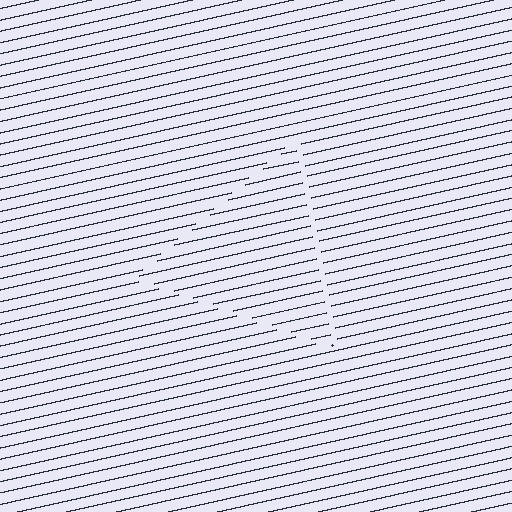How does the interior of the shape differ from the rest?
The interior of the shape contains the same grating, shifted by half a period — the contour is defined by the phase discontinuity where line-ends from the inner and outer gratings abut.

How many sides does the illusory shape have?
3 sides — the line-ends trace a triangle.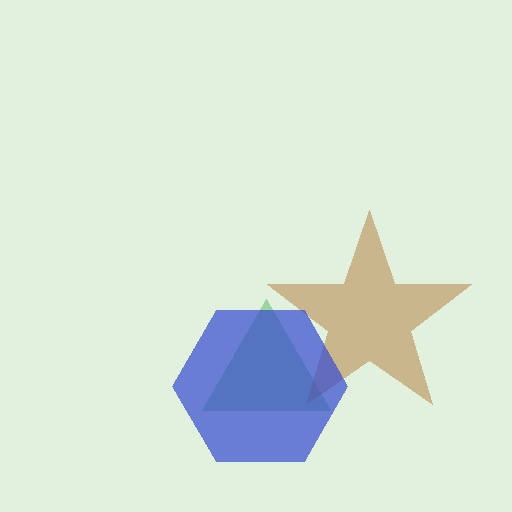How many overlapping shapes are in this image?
There are 3 overlapping shapes in the image.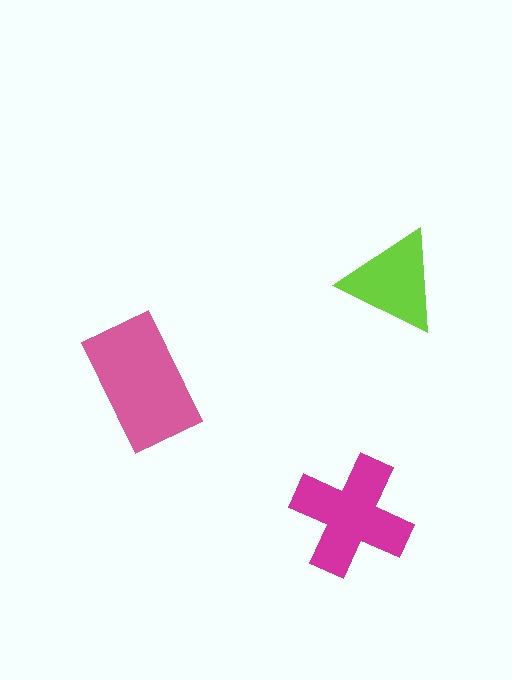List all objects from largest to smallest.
The pink rectangle, the magenta cross, the lime triangle.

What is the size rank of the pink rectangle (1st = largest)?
1st.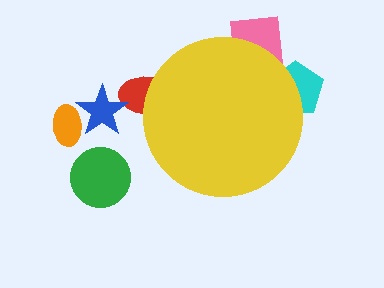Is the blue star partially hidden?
No, the blue star is fully visible.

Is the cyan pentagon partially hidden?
Yes, the cyan pentagon is partially hidden behind the yellow circle.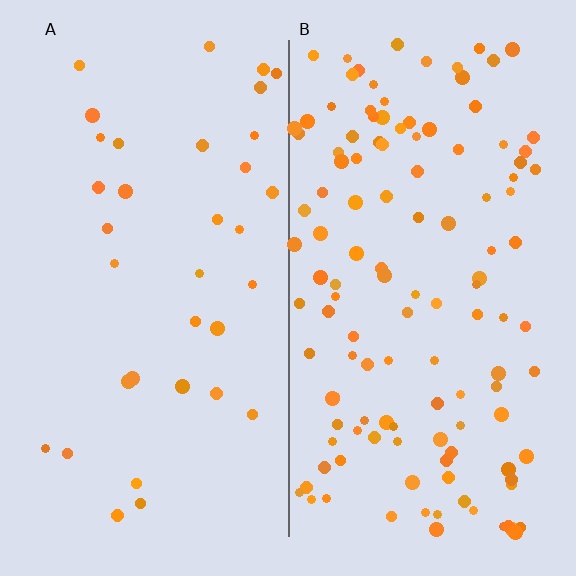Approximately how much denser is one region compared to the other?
Approximately 3.6× — region B over region A.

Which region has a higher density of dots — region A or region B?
B (the right).